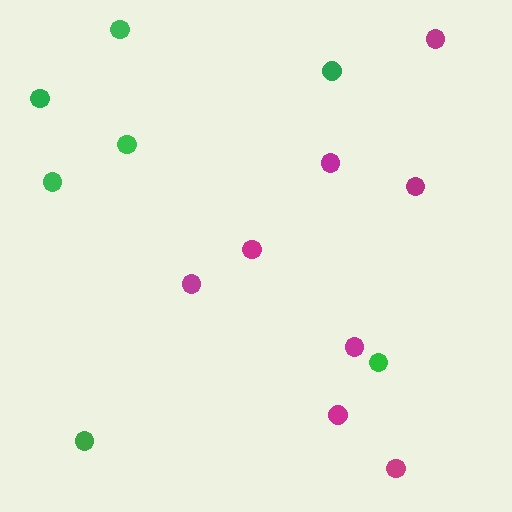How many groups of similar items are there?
There are 2 groups: one group of green circles (7) and one group of magenta circles (8).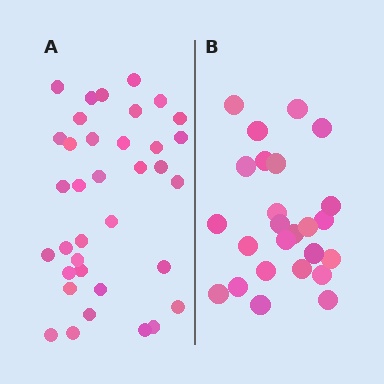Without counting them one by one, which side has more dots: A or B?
Region A (the left region) has more dots.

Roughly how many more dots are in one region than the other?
Region A has roughly 12 or so more dots than region B.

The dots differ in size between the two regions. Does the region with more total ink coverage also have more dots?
No. Region B has more total ink coverage because its dots are larger, but region A actually contains more individual dots. Total area can be misleading — the number of items is what matters here.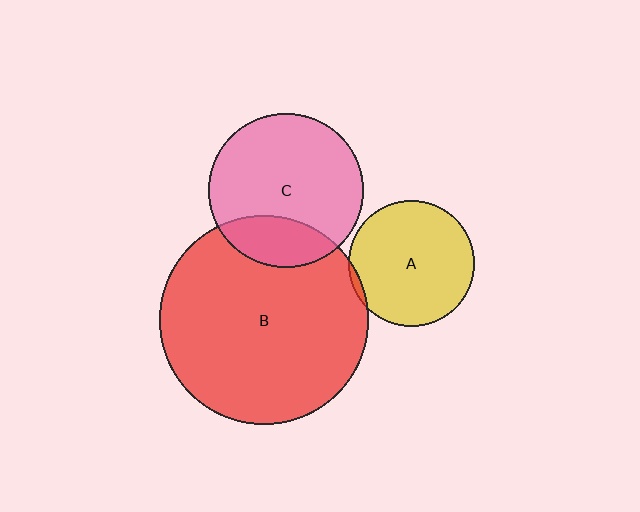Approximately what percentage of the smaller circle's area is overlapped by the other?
Approximately 20%.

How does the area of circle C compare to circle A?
Approximately 1.5 times.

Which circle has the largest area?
Circle B (red).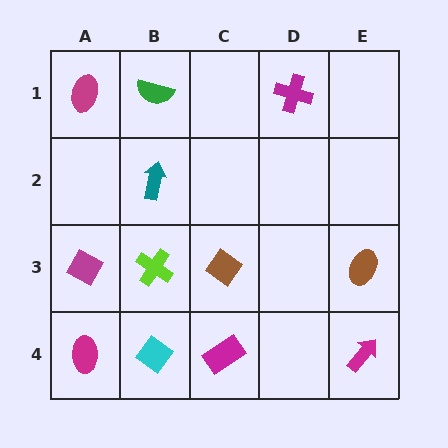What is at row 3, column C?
A brown diamond.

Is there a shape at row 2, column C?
No, that cell is empty.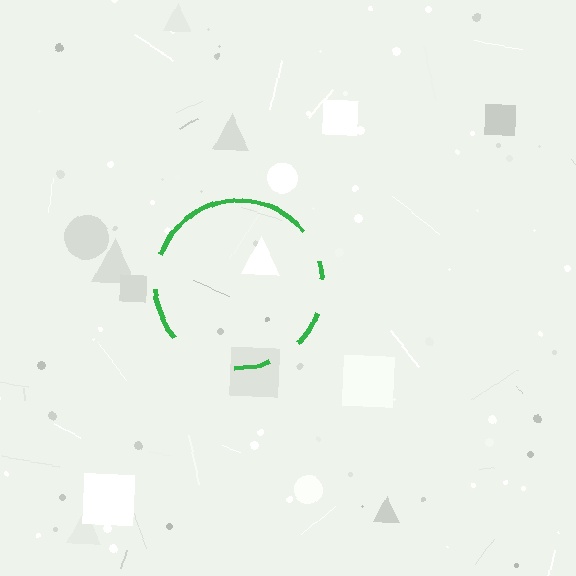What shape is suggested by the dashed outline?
The dashed outline suggests a circle.